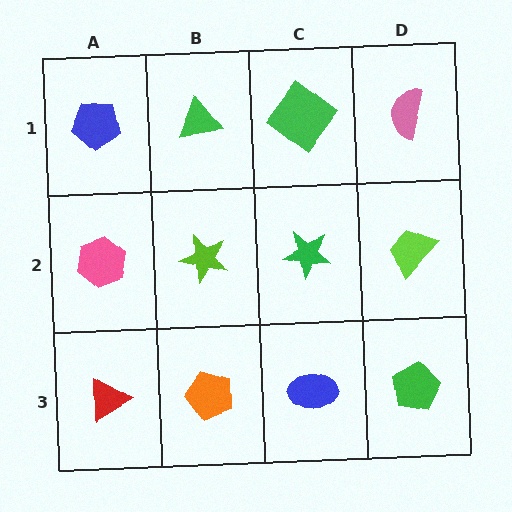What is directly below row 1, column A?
A pink hexagon.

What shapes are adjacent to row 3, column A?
A pink hexagon (row 2, column A), an orange pentagon (row 3, column B).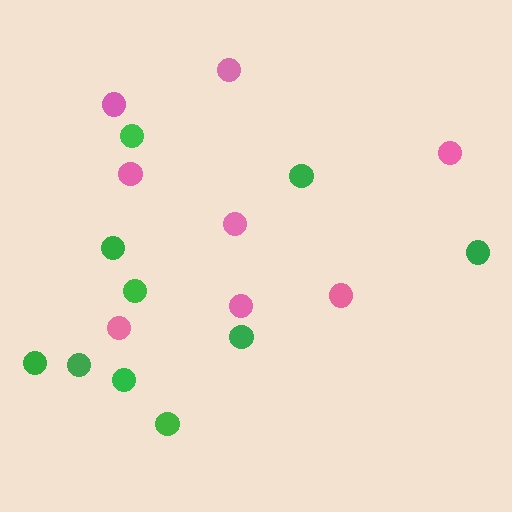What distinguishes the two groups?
There are 2 groups: one group of green circles (10) and one group of pink circles (8).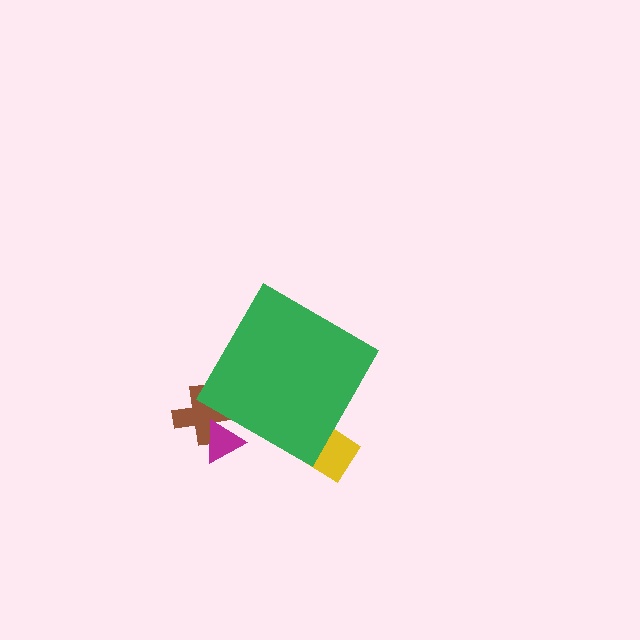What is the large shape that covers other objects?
A green diamond.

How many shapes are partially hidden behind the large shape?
3 shapes are partially hidden.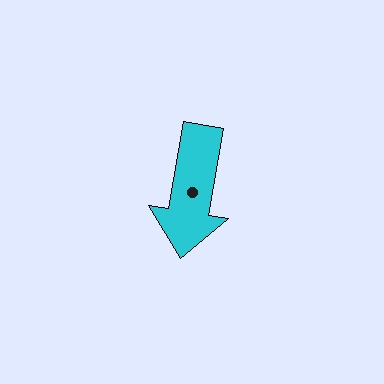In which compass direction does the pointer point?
South.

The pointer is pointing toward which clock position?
Roughly 6 o'clock.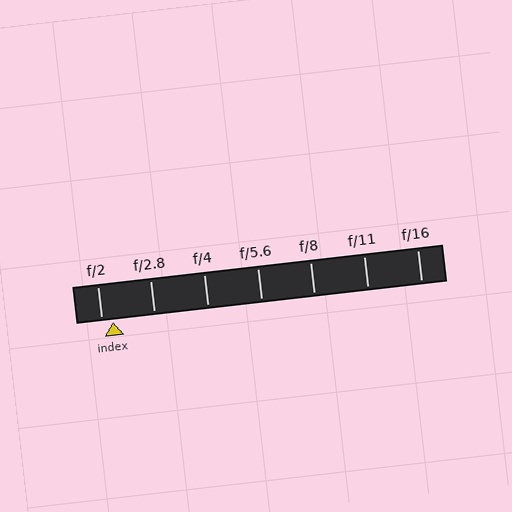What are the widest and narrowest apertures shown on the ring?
The widest aperture shown is f/2 and the narrowest is f/16.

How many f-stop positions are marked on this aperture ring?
There are 7 f-stop positions marked.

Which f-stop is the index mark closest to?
The index mark is closest to f/2.